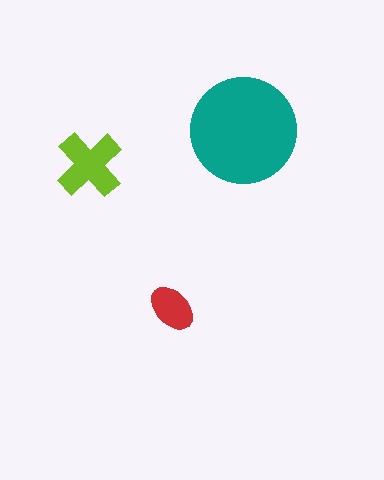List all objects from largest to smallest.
The teal circle, the lime cross, the red ellipse.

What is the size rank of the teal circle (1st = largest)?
1st.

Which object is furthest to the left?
The lime cross is leftmost.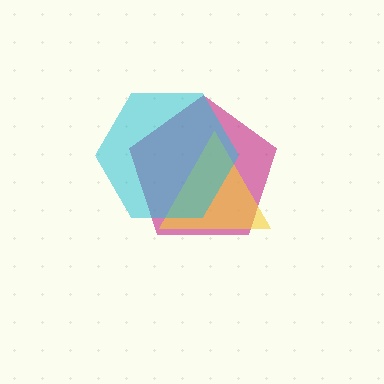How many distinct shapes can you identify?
There are 3 distinct shapes: a magenta pentagon, a yellow triangle, a cyan hexagon.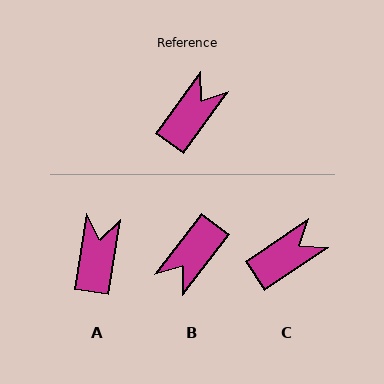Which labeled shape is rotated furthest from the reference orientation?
B, about 178 degrees away.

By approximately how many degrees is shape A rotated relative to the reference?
Approximately 27 degrees counter-clockwise.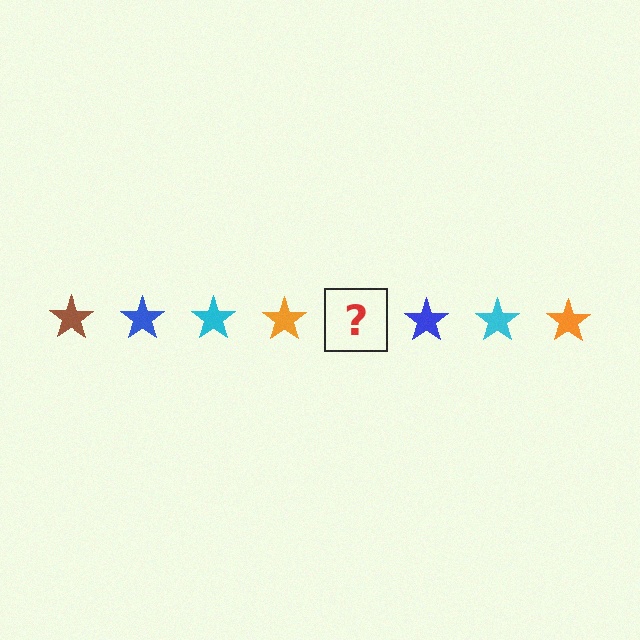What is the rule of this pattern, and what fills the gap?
The rule is that the pattern cycles through brown, blue, cyan, orange stars. The gap should be filled with a brown star.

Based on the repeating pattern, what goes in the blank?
The blank should be a brown star.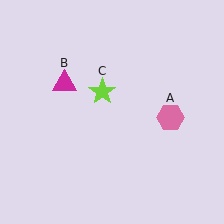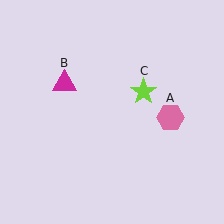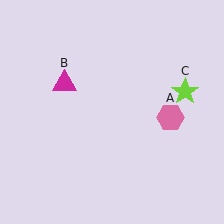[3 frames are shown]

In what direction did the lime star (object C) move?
The lime star (object C) moved right.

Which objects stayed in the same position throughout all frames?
Pink hexagon (object A) and magenta triangle (object B) remained stationary.